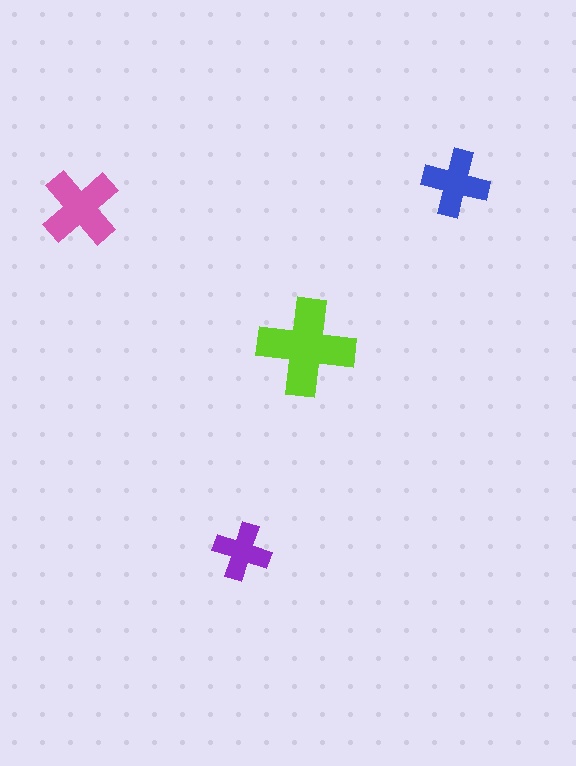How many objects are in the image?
There are 4 objects in the image.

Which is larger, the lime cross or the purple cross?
The lime one.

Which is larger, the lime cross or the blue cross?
The lime one.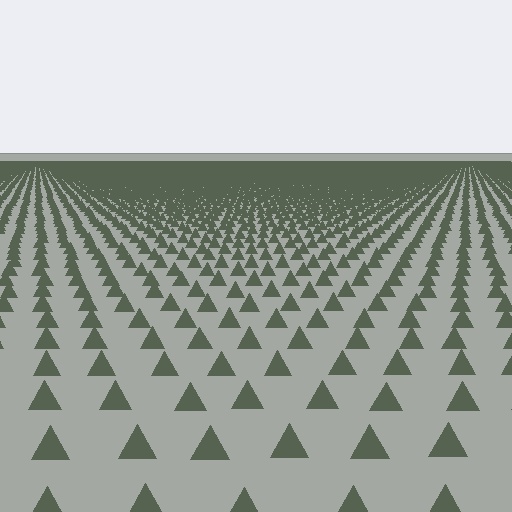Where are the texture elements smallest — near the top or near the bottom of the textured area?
Near the top.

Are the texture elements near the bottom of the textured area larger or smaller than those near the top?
Larger. Near the bottom, elements are closer to the viewer and appear at a bigger on-screen size.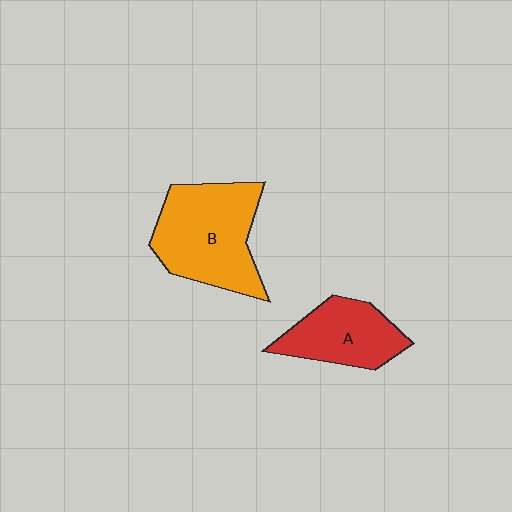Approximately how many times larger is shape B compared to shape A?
Approximately 1.5 times.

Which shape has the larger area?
Shape B (orange).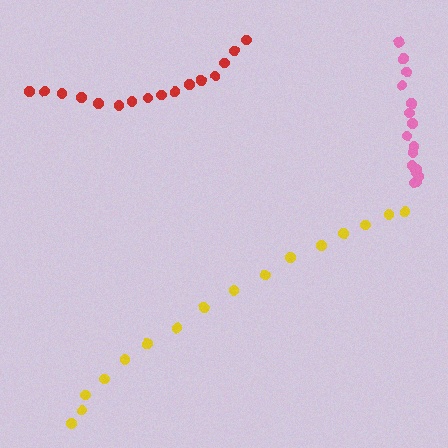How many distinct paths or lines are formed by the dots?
There are 3 distinct paths.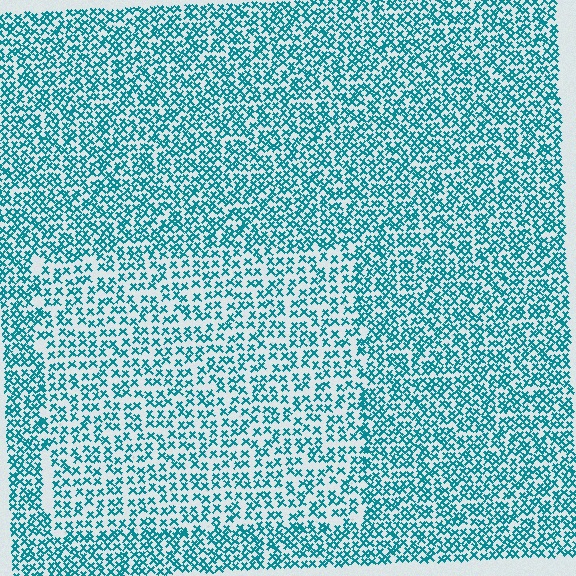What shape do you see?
I see a rectangle.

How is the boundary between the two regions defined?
The boundary is defined by a change in element density (approximately 1.6x ratio). All elements are the same color, size, and shape.